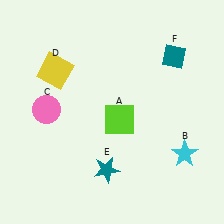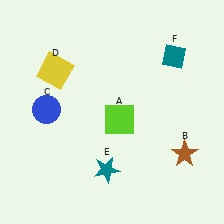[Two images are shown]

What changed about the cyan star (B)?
In Image 1, B is cyan. In Image 2, it changed to brown.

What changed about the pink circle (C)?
In Image 1, C is pink. In Image 2, it changed to blue.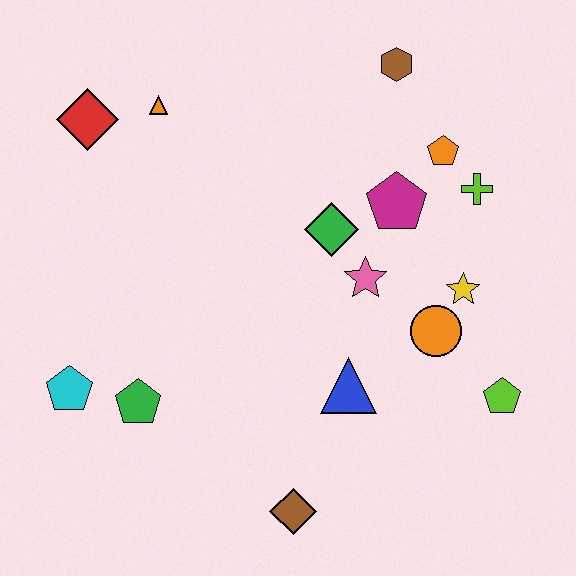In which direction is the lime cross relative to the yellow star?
The lime cross is above the yellow star.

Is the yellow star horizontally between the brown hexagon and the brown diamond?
No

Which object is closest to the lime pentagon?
The orange circle is closest to the lime pentagon.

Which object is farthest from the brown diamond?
The brown hexagon is farthest from the brown diamond.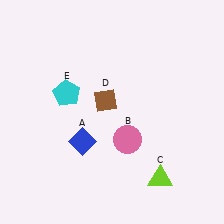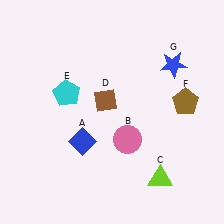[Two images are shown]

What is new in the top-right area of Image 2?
A brown pentagon (F) was added in the top-right area of Image 2.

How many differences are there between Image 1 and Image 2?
There are 2 differences between the two images.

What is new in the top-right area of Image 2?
A blue star (G) was added in the top-right area of Image 2.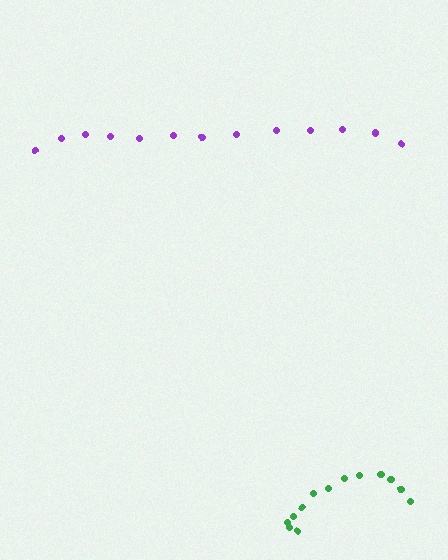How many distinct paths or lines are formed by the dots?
There are 2 distinct paths.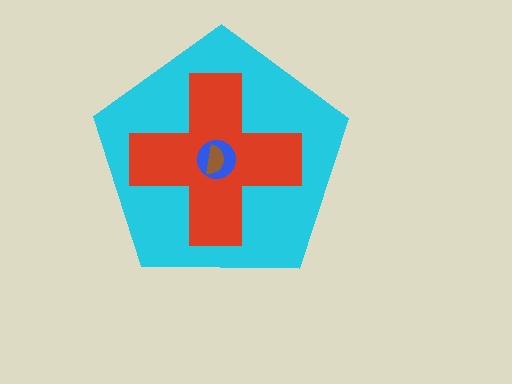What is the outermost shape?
The cyan pentagon.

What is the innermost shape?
The brown semicircle.